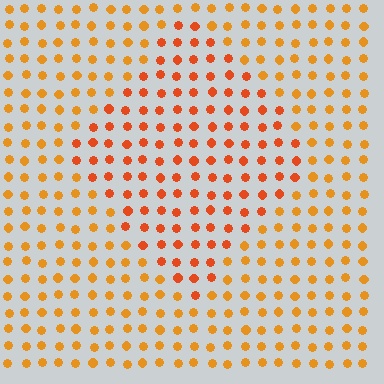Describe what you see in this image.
The image is filled with small orange elements in a uniform arrangement. A diamond-shaped region is visible where the elements are tinted to a slightly different hue, forming a subtle color boundary.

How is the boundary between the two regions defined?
The boundary is defined purely by a slight shift in hue (about 22 degrees). Spacing, size, and orientation are identical on both sides.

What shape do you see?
I see a diamond.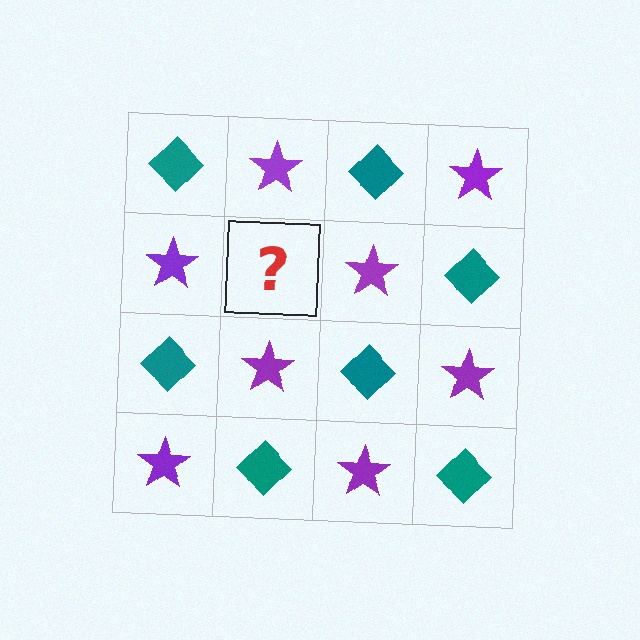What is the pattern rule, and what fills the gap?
The rule is that it alternates teal diamond and purple star in a checkerboard pattern. The gap should be filled with a teal diamond.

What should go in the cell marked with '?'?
The missing cell should contain a teal diamond.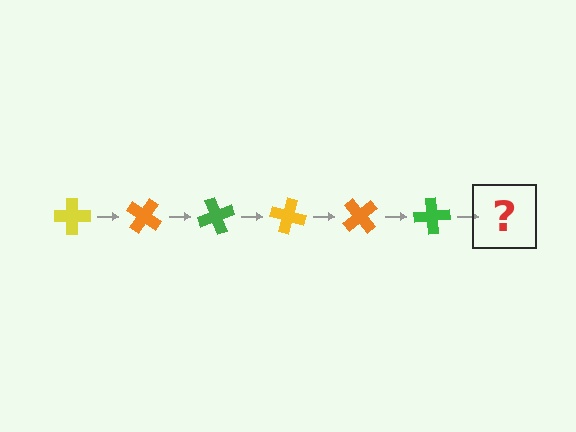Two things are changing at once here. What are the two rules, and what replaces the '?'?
The two rules are that it rotates 35 degrees each step and the color cycles through yellow, orange, and green. The '?' should be a yellow cross, rotated 210 degrees from the start.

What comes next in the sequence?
The next element should be a yellow cross, rotated 210 degrees from the start.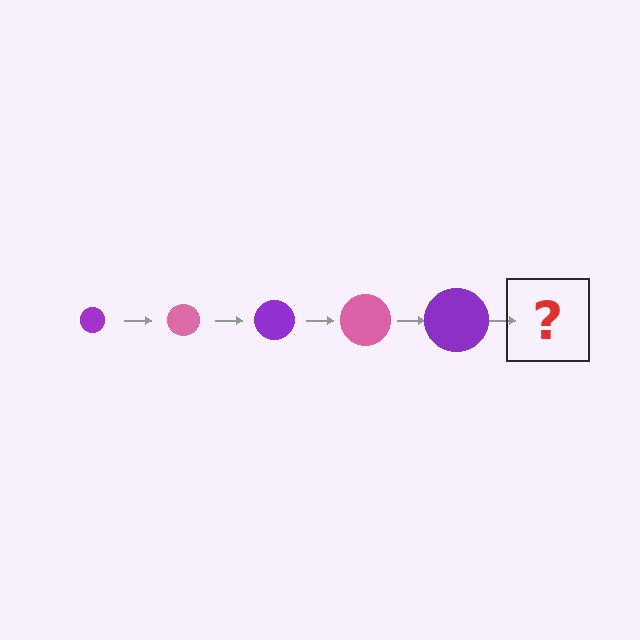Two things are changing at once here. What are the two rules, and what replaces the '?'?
The two rules are that the circle grows larger each step and the color cycles through purple and pink. The '?' should be a pink circle, larger than the previous one.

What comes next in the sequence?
The next element should be a pink circle, larger than the previous one.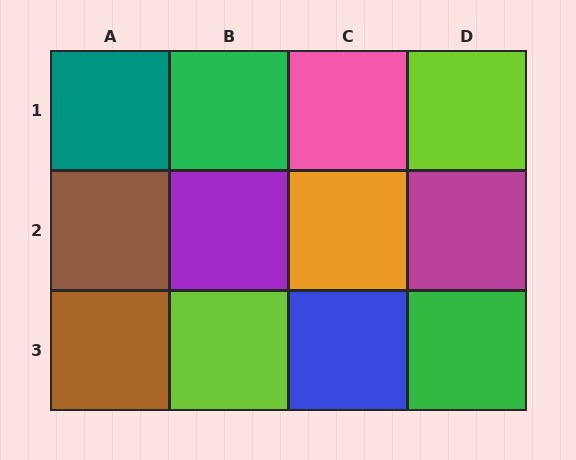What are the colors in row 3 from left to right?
Brown, lime, blue, green.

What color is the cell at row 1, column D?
Lime.